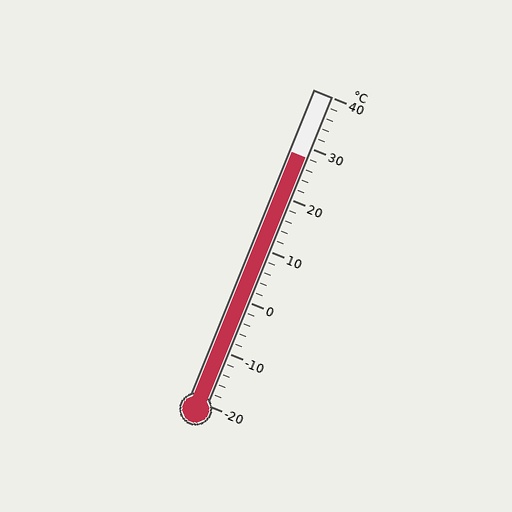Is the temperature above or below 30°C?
The temperature is below 30°C.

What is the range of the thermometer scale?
The thermometer scale ranges from -20°C to 40°C.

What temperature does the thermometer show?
The thermometer shows approximately 28°C.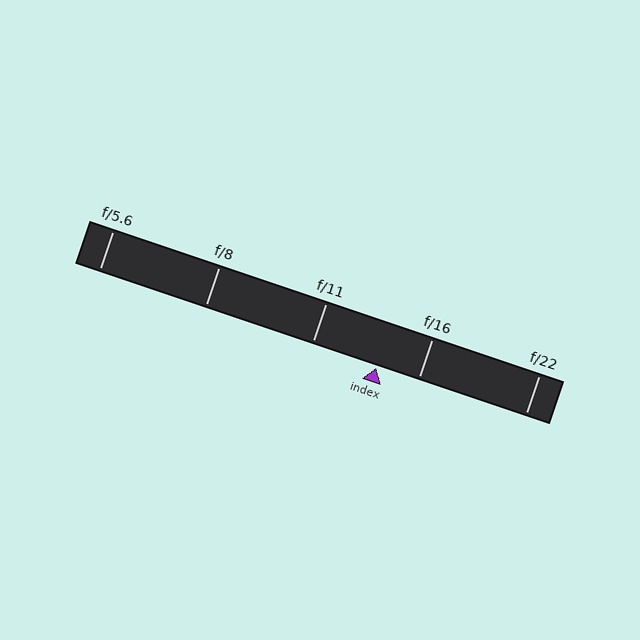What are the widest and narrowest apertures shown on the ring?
The widest aperture shown is f/5.6 and the narrowest is f/22.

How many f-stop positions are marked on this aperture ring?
There are 5 f-stop positions marked.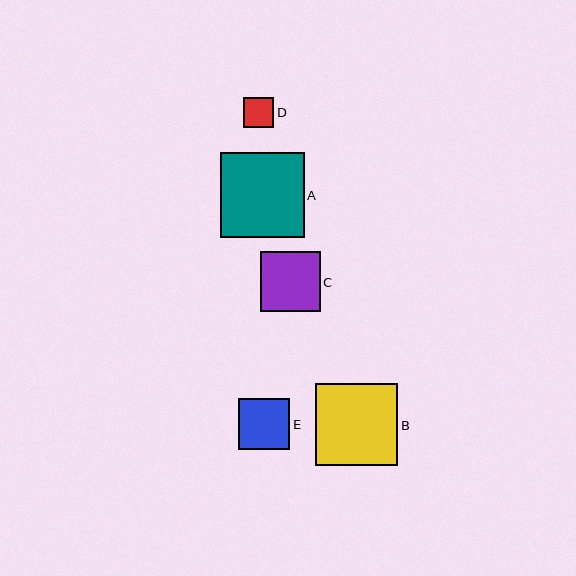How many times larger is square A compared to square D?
Square A is approximately 2.8 times the size of square D.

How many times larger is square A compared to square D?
Square A is approximately 2.8 times the size of square D.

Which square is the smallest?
Square D is the smallest with a size of approximately 30 pixels.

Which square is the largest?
Square A is the largest with a size of approximately 84 pixels.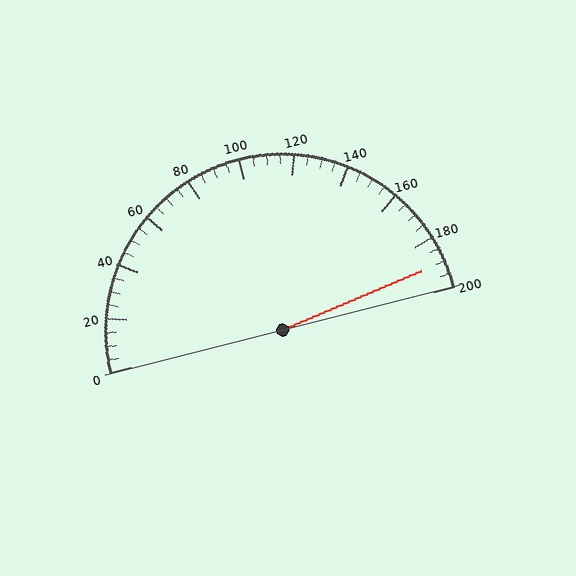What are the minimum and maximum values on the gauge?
The gauge ranges from 0 to 200.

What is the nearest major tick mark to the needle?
The nearest major tick mark is 200.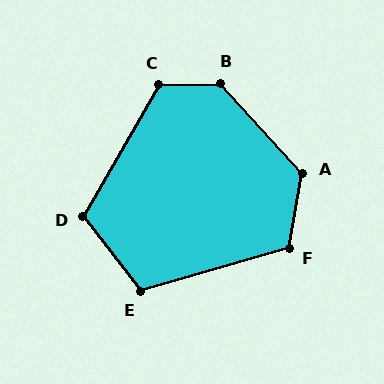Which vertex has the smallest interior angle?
E, at approximately 111 degrees.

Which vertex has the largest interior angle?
B, at approximately 131 degrees.